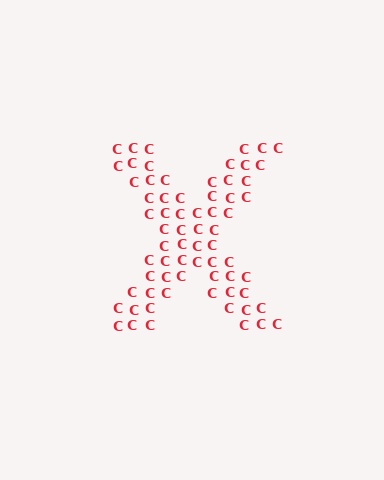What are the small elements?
The small elements are letter C's.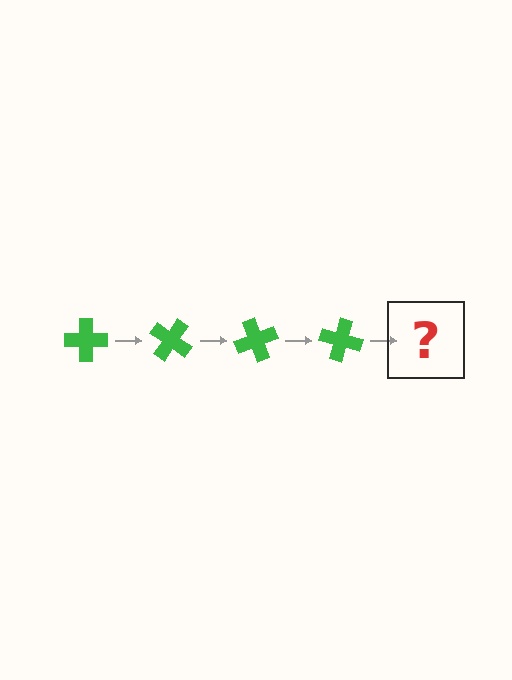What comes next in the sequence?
The next element should be a green cross rotated 140 degrees.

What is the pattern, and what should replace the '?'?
The pattern is that the cross rotates 35 degrees each step. The '?' should be a green cross rotated 140 degrees.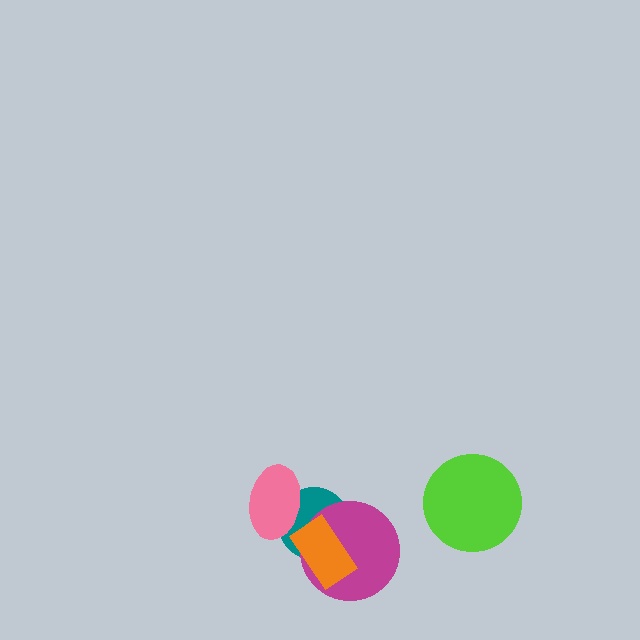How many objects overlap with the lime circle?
0 objects overlap with the lime circle.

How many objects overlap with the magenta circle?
2 objects overlap with the magenta circle.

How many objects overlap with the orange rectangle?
2 objects overlap with the orange rectangle.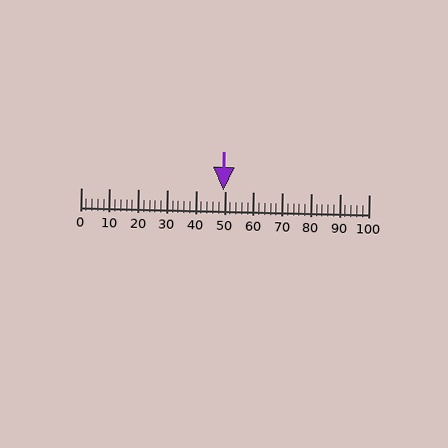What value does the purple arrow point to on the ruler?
The purple arrow points to approximately 49.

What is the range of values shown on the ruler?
The ruler shows values from 0 to 100.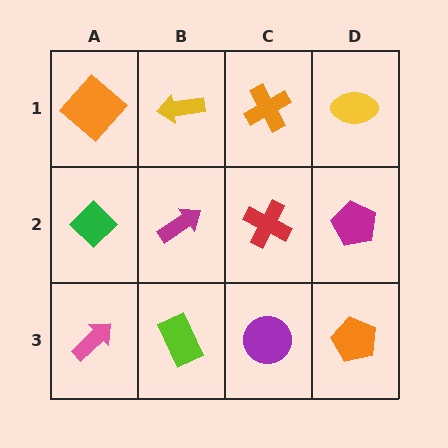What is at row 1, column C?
An orange cross.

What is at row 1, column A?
An orange diamond.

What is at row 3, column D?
An orange pentagon.